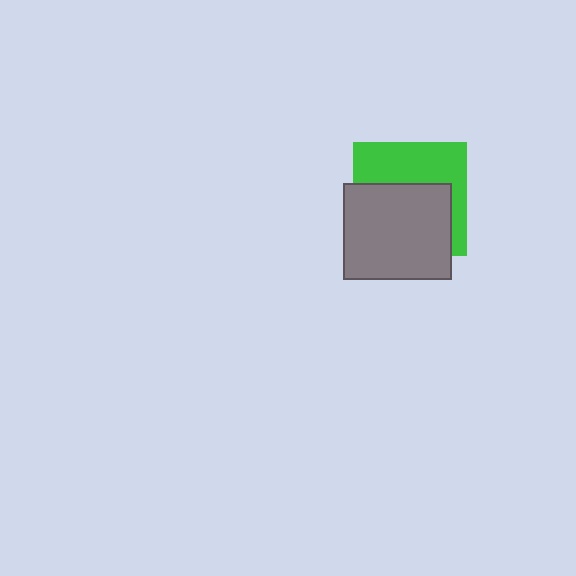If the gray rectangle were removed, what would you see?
You would see the complete green square.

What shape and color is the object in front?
The object in front is a gray rectangle.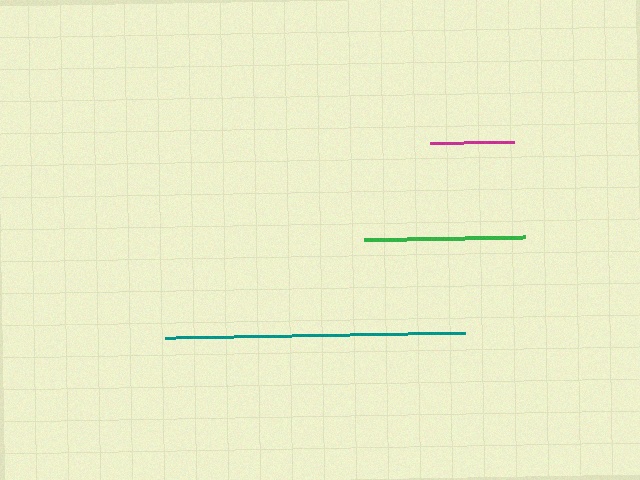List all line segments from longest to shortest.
From longest to shortest: teal, green, magenta.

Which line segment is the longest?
The teal line is the longest at approximately 300 pixels.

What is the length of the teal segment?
The teal segment is approximately 300 pixels long.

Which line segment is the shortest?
The magenta line is the shortest at approximately 84 pixels.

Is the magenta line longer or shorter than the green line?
The green line is longer than the magenta line.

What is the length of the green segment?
The green segment is approximately 160 pixels long.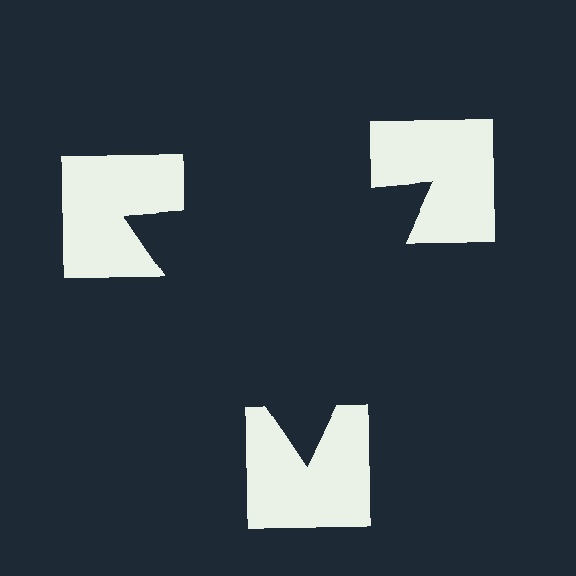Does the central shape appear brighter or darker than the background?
It typically appears slightly darker than the background, even though no actual brightness change is drawn.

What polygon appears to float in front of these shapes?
An illusory triangle — its edges are inferred from the aligned wedge cuts in the notched squares, not physically drawn.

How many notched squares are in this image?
There are 3 — one at each vertex of the illusory triangle.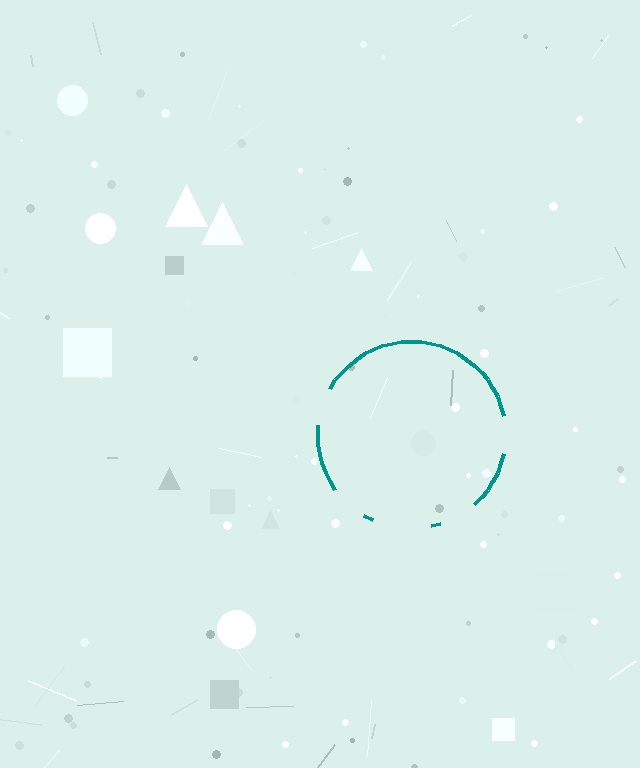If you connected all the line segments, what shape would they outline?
They would outline a circle.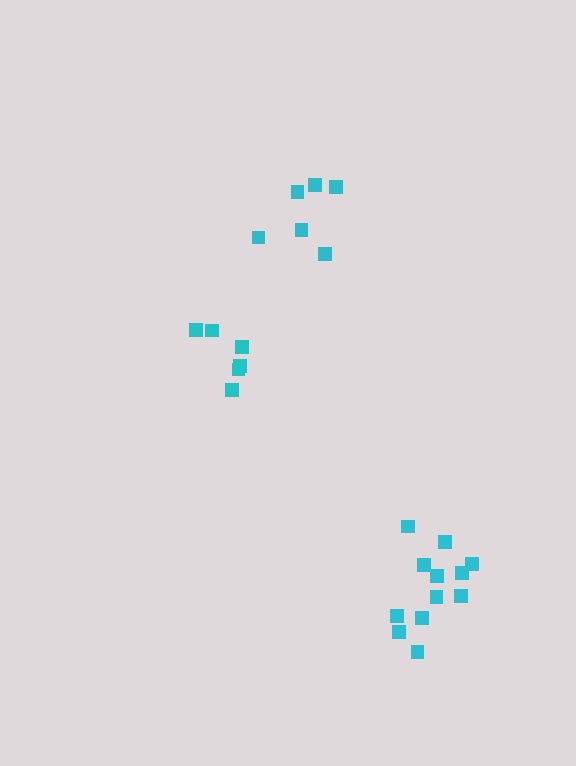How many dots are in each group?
Group 1: 6 dots, Group 2: 12 dots, Group 3: 6 dots (24 total).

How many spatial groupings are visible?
There are 3 spatial groupings.